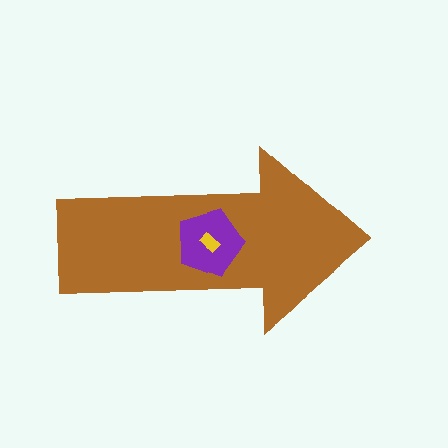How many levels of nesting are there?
3.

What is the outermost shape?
The brown arrow.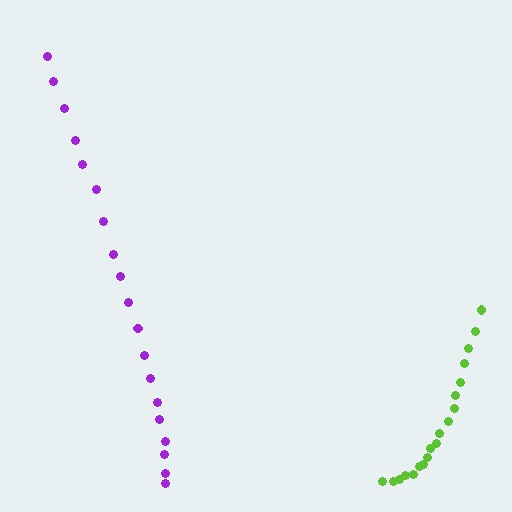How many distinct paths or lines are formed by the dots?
There are 2 distinct paths.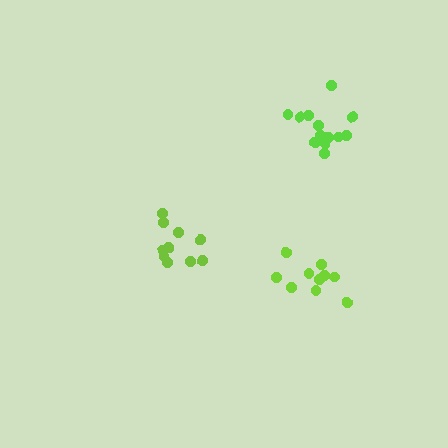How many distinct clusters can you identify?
There are 3 distinct clusters.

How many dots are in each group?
Group 1: 14 dots, Group 2: 10 dots, Group 3: 10 dots (34 total).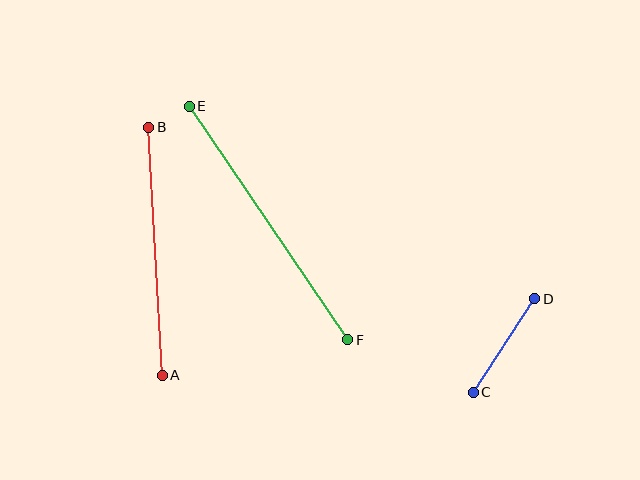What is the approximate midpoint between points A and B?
The midpoint is at approximately (155, 251) pixels.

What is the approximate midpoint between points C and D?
The midpoint is at approximately (504, 346) pixels.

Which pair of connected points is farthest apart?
Points E and F are farthest apart.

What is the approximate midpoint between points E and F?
The midpoint is at approximately (269, 223) pixels.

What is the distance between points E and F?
The distance is approximately 282 pixels.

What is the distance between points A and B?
The distance is approximately 249 pixels.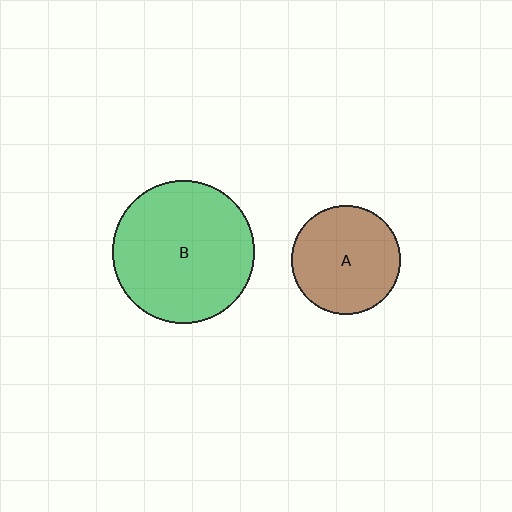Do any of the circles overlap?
No, none of the circles overlap.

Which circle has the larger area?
Circle B (green).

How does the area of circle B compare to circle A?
Approximately 1.7 times.